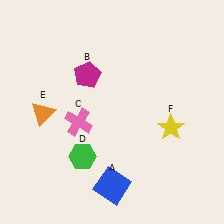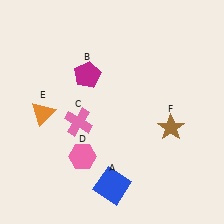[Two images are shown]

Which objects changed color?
D changed from green to pink. F changed from yellow to brown.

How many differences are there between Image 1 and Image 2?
There are 2 differences between the two images.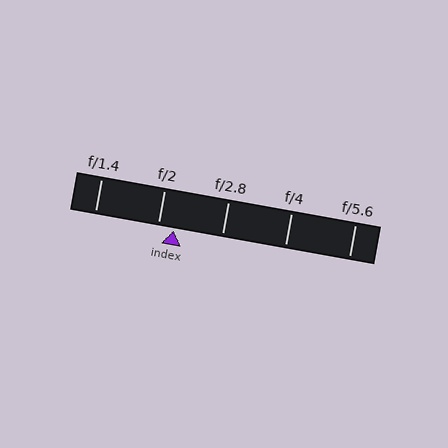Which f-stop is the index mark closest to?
The index mark is closest to f/2.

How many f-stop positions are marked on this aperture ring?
There are 5 f-stop positions marked.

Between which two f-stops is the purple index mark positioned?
The index mark is between f/2 and f/2.8.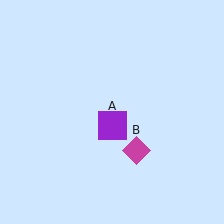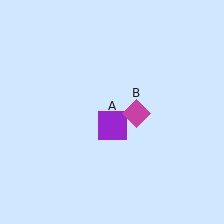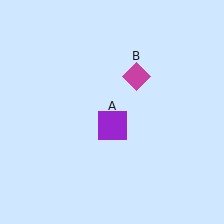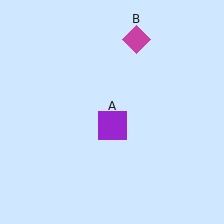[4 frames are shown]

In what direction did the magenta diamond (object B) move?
The magenta diamond (object B) moved up.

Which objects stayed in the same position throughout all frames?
Purple square (object A) remained stationary.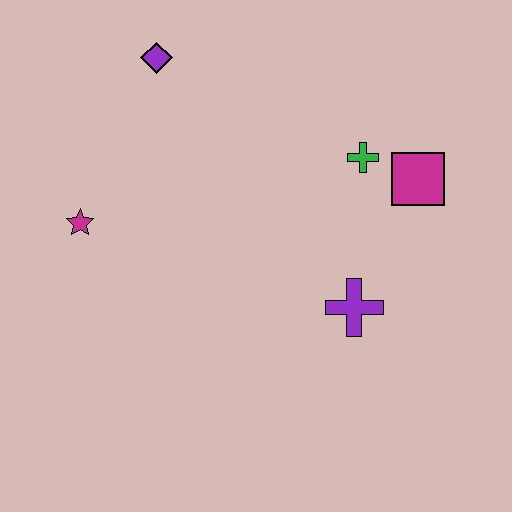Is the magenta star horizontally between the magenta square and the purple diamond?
No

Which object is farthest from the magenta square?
The magenta star is farthest from the magenta square.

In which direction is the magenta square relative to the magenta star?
The magenta square is to the right of the magenta star.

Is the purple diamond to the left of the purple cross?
Yes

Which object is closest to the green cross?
The magenta square is closest to the green cross.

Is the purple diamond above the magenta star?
Yes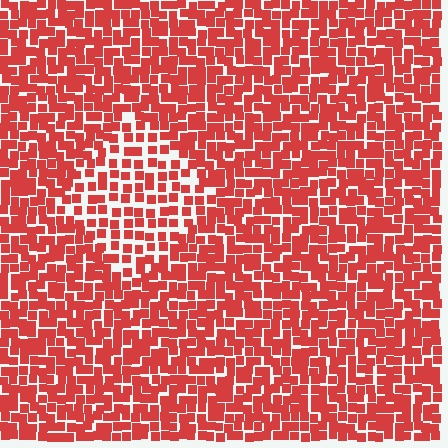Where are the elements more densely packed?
The elements are more densely packed outside the diamond boundary.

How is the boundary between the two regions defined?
The boundary is defined by a change in element density (approximately 1.7x ratio). All elements are the same color, size, and shape.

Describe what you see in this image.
The image contains small red elements arranged at two different densities. A diamond-shaped region is visible where the elements are less densely packed than the surrounding area.